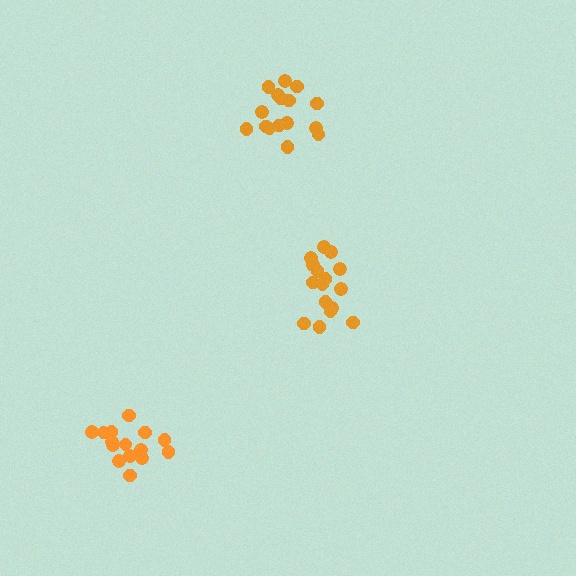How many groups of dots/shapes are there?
There are 3 groups.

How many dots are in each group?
Group 1: 15 dots, Group 2: 16 dots, Group 3: 16 dots (47 total).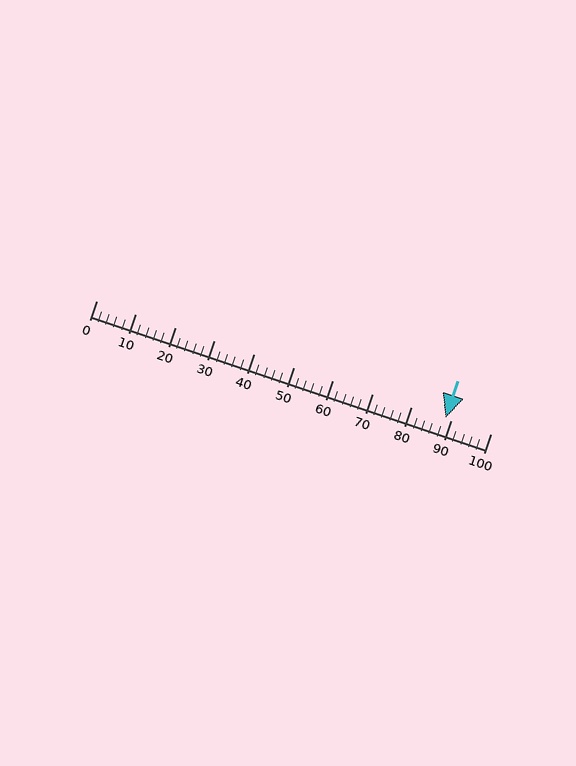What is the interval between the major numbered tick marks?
The major tick marks are spaced 10 units apart.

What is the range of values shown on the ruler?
The ruler shows values from 0 to 100.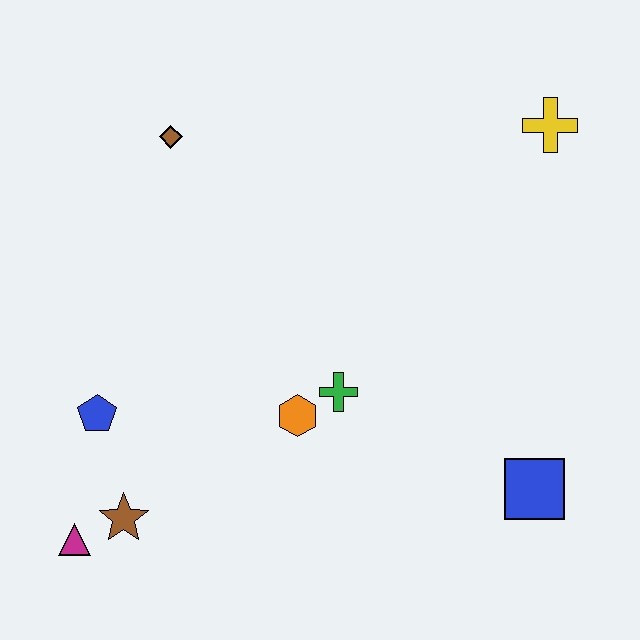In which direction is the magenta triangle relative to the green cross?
The magenta triangle is to the left of the green cross.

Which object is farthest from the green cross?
The yellow cross is farthest from the green cross.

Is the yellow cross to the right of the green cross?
Yes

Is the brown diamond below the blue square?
No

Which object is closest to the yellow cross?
The green cross is closest to the yellow cross.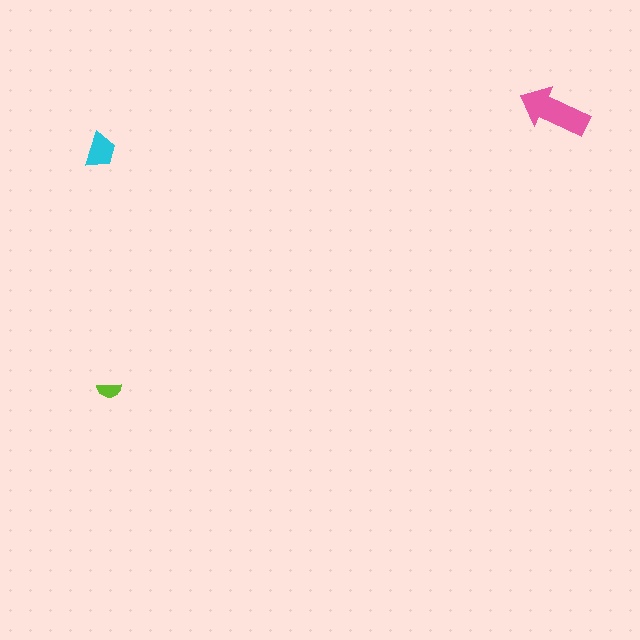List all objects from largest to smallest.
The pink arrow, the cyan trapezoid, the lime semicircle.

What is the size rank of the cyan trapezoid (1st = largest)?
2nd.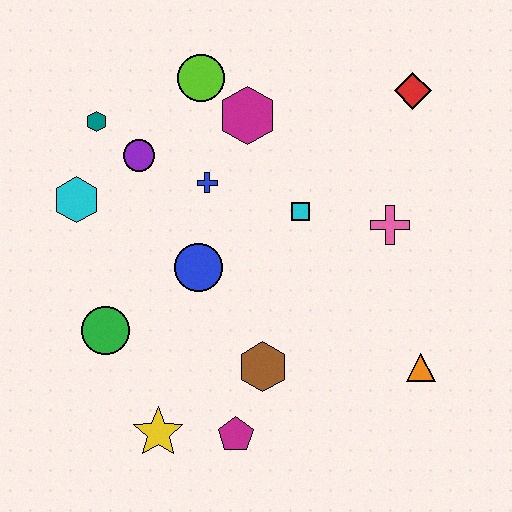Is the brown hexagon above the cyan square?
No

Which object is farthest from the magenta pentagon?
The red diamond is farthest from the magenta pentagon.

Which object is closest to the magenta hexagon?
The lime circle is closest to the magenta hexagon.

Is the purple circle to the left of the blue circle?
Yes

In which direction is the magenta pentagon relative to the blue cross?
The magenta pentagon is below the blue cross.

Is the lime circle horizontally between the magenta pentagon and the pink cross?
No